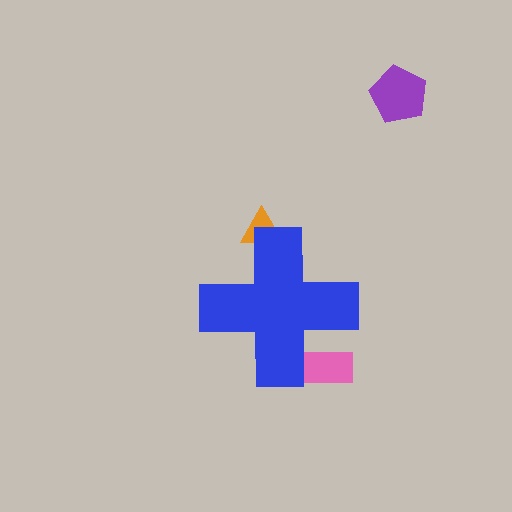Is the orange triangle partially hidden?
Yes, the orange triangle is partially hidden behind the blue cross.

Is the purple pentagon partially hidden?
No, the purple pentagon is fully visible.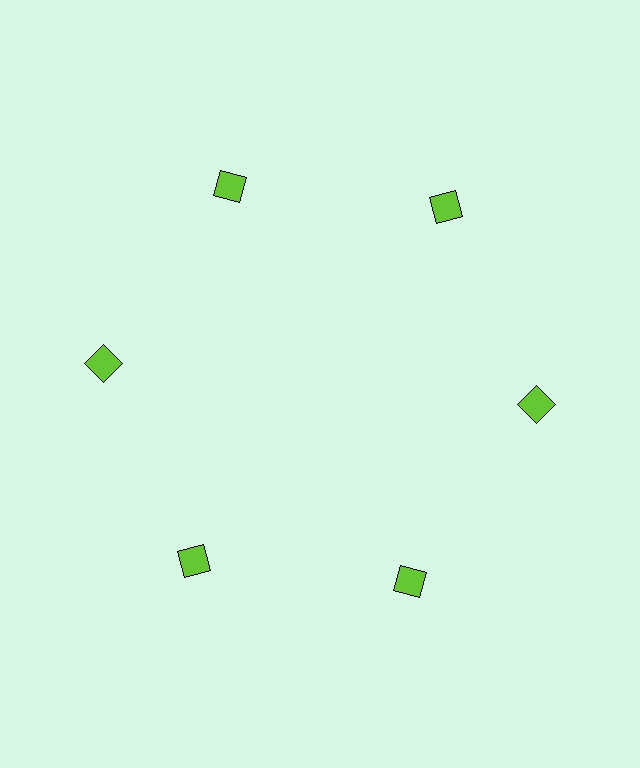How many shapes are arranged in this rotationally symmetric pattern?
There are 6 shapes, arranged in 6 groups of 1.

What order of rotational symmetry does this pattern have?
This pattern has 6-fold rotational symmetry.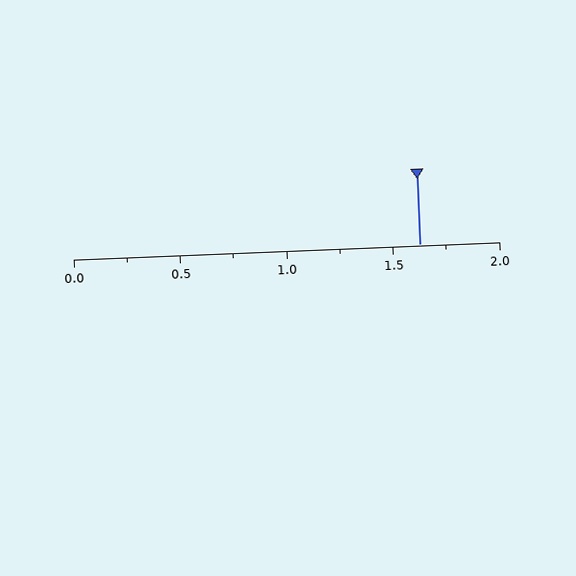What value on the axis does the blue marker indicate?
The marker indicates approximately 1.62.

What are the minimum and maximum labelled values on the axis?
The axis runs from 0.0 to 2.0.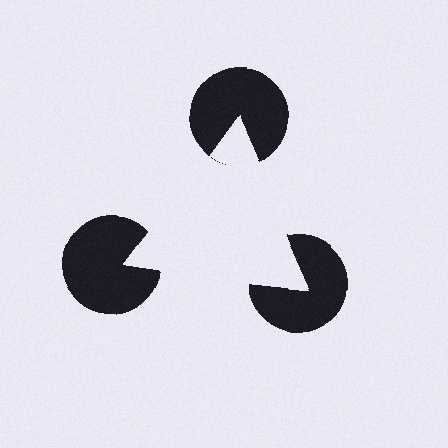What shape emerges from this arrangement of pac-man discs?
An illusory triangle — its edges are inferred from the aligned wedge cuts in the pac-man discs, not physically drawn.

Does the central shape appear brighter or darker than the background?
It typically appears slightly brighter than the background, even though no actual brightness change is drawn.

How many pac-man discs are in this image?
There are 3 — one at each vertex of the illusory triangle.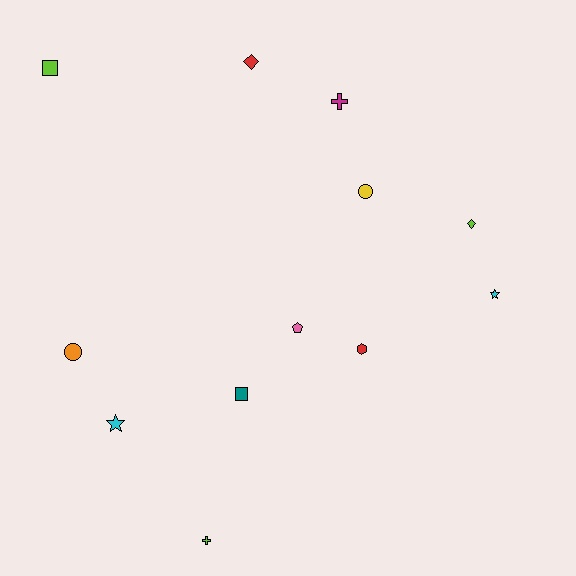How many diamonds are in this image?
There are 2 diamonds.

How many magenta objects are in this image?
There is 1 magenta object.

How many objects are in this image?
There are 12 objects.